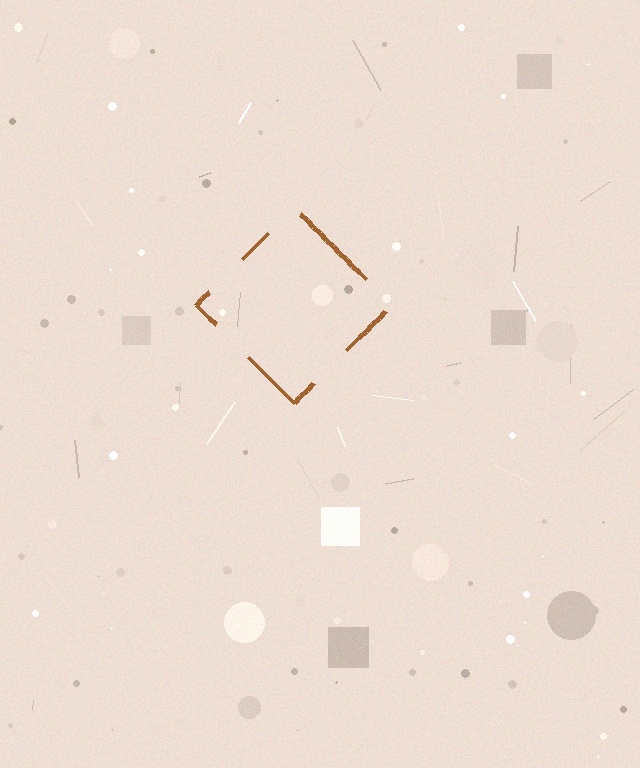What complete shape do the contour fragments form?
The contour fragments form a diamond.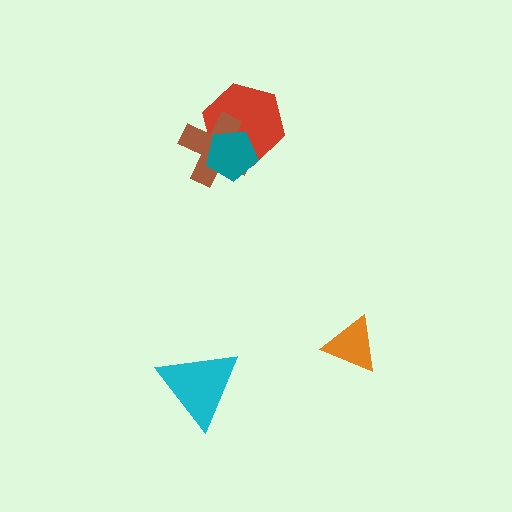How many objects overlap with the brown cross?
2 objects overlap with the brown cross.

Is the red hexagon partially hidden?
Yes, it is partially covered by another shape.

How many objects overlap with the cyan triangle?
0 objects overlap with the cyan triangle.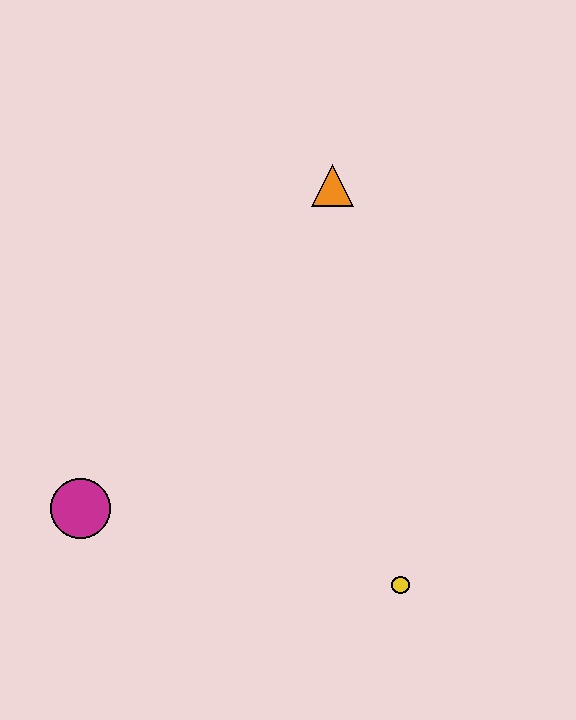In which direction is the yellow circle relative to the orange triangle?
The yellow circle is below the orange triangle.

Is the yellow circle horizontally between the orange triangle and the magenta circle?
No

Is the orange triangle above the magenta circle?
Yes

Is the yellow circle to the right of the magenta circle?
Yes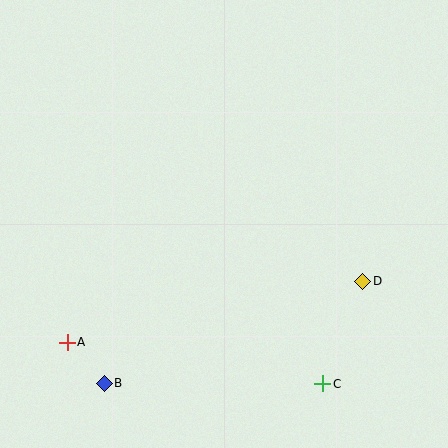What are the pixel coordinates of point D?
Point D is at (363, 281).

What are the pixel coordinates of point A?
Point A is at (67, 342).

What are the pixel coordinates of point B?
Point B is at (104, 383).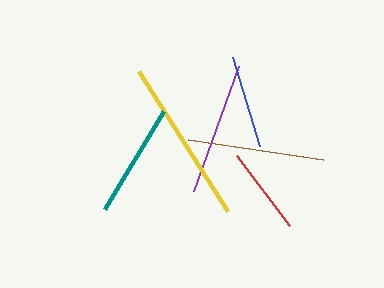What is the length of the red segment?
The red segment is approximately 88 pixels long.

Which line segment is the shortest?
The red line is the shortest at approximately 88 pixels.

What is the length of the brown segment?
The brown segment is approximately 136 pixels long.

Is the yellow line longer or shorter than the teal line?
The yellow line is longer than the teal line.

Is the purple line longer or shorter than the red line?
The purple line is longer than the red line.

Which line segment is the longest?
The yellow line is the longest at approximately 167 pixels.